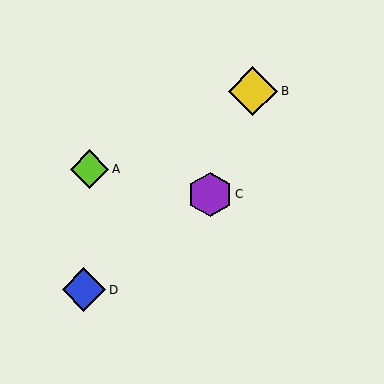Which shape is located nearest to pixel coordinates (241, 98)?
The yellow diamond (labeled B) at (253, 91) is nearest to that location.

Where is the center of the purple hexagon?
The center of the purple hexagon is at (210, 194).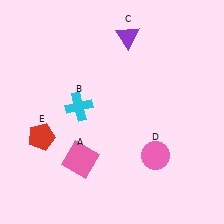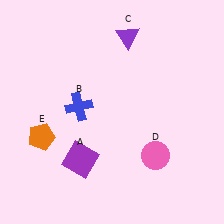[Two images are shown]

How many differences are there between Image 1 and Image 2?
There are 3 differences between the two images.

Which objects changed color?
A changed from pink to purple. B changed from cyan to blue. E changed from red to orange.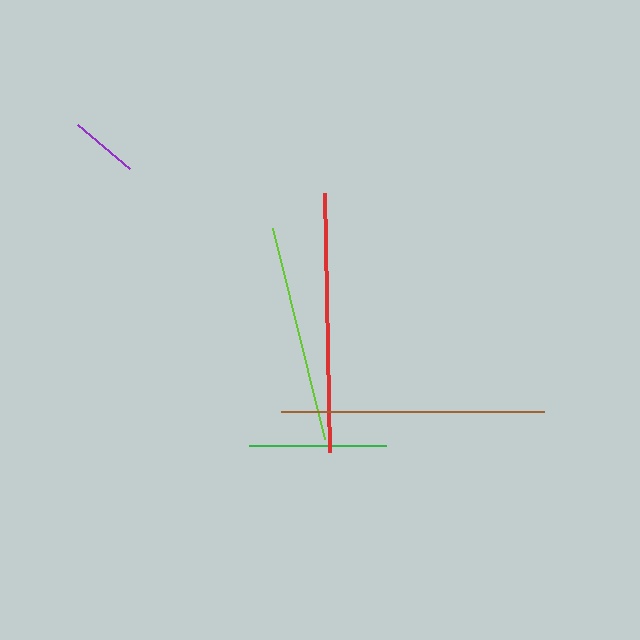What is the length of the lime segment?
The lime segment is approximately 217 pixels long.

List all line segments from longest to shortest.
From longest to shortest: brown, red, lime, green, purple.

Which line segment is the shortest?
The purple line is the shortest at approximately 68 pixels.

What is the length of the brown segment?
The brown segment is approximately 263 pixels long.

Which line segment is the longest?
The brown line is the longest at approximately 263 pixels.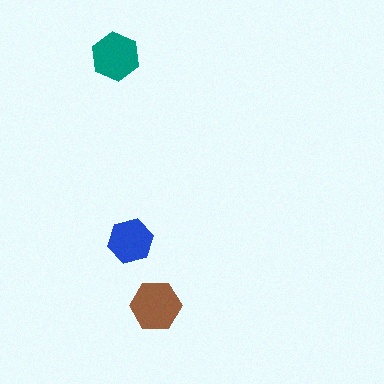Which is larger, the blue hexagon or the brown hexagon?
The brown one.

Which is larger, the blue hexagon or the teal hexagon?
The teal one.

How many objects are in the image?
There are 3 objects in the image.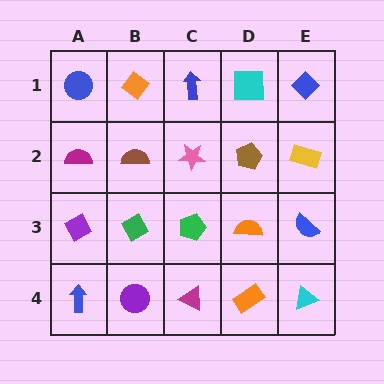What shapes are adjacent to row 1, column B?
A brown semicircle (row 2, column B), a blue circle (row 1, column A), a blue arrow (row 1, column C).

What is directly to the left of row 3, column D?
A green pentagon.